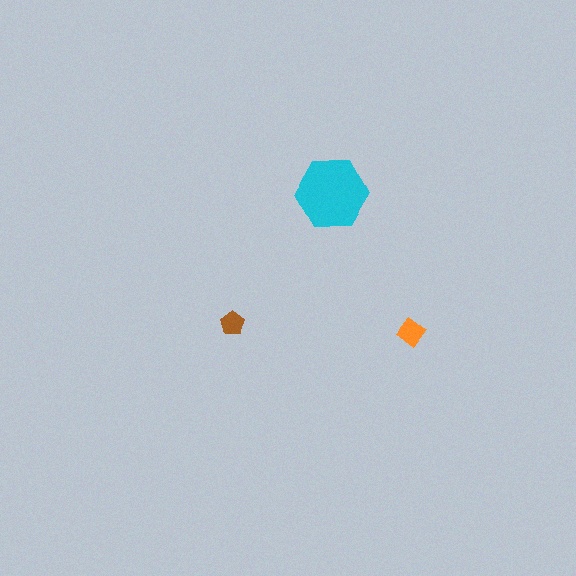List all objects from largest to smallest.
The cyan hexagon, the orange diamond, the brown pentagon.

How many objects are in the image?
There are 3 objects in the image.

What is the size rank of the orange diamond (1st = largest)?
2nd.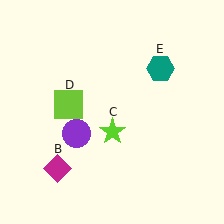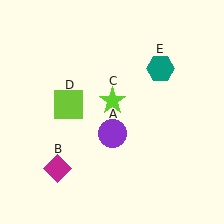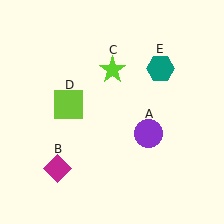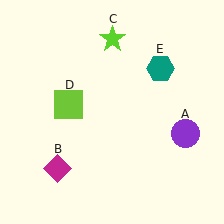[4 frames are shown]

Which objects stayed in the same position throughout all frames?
Magenta diamond (object B) and lime square (object D) and teal hexagon (object E) remained stationary.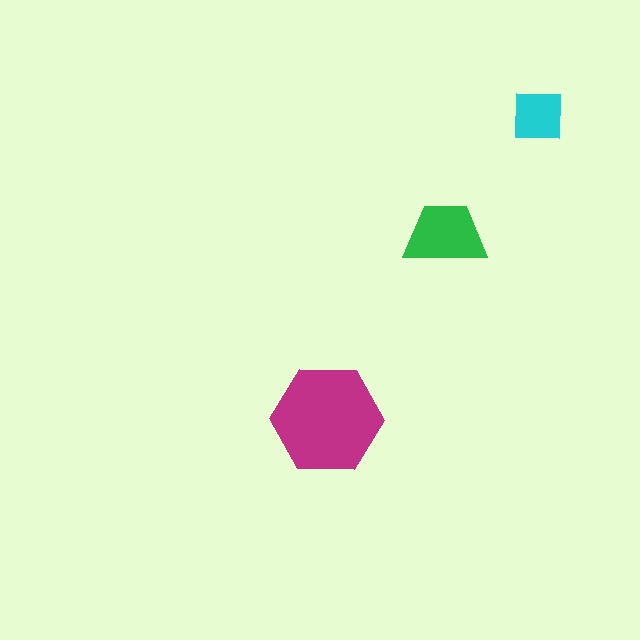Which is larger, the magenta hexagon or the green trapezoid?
The magenta hexagon.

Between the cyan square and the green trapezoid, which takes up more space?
The green trapezoid.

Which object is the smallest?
The cyan square.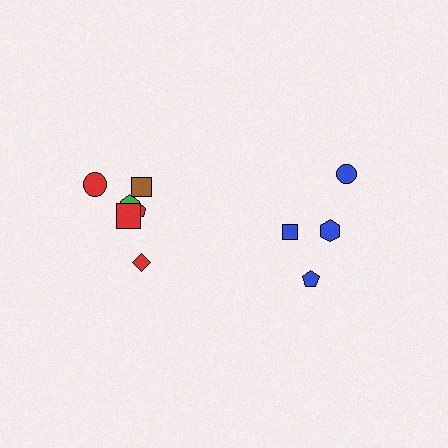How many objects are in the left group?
There are 6 objects.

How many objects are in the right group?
There are 4 objects.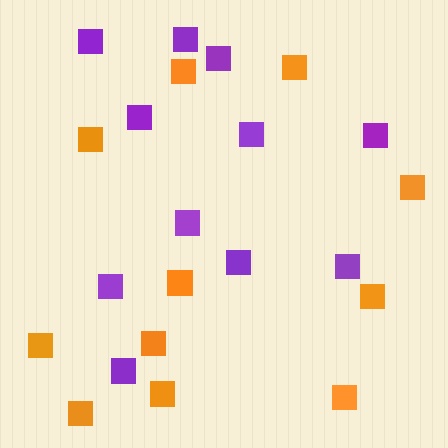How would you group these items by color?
There are 2 groups: one group of purple squares (11) and one group of orange squares (11).